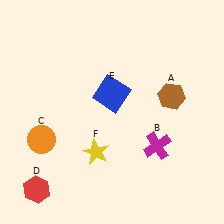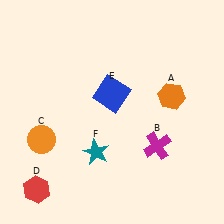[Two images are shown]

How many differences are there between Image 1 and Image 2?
There are 2 differences between the two images.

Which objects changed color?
A changed from brown to orange. F changed from yellow to teal.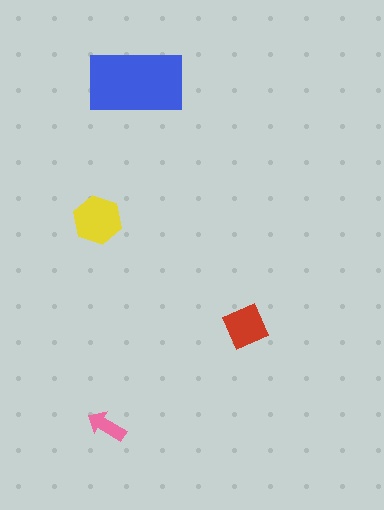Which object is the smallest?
The pink arrow.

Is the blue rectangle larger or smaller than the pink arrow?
Larger.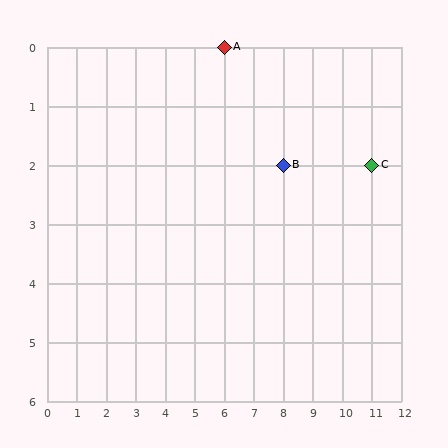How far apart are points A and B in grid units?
Points A and B are 2 columns and 2 rows apart (about 2.8 grid units diagonally).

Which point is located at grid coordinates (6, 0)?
Point A is at (6, 0).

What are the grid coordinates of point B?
Point B is at grid coordinates (8, 2).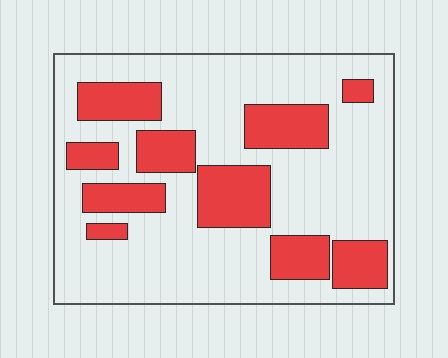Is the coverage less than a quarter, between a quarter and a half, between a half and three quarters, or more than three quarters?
Between a quarter and a half.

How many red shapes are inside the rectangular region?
10.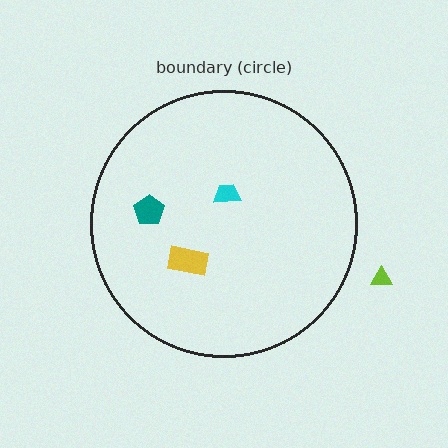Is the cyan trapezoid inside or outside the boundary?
Inside.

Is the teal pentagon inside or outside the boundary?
Inside.